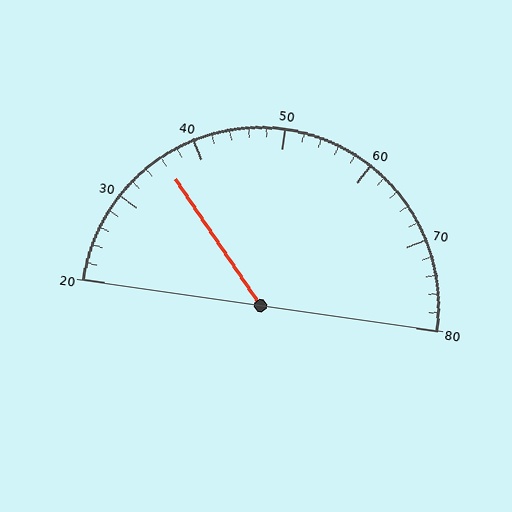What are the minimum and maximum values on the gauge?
The gauge ranges from 20 to 80.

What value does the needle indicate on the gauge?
The needle indicates approximately 36.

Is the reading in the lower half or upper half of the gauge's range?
The reading is in the lower half of the range (20 to 80).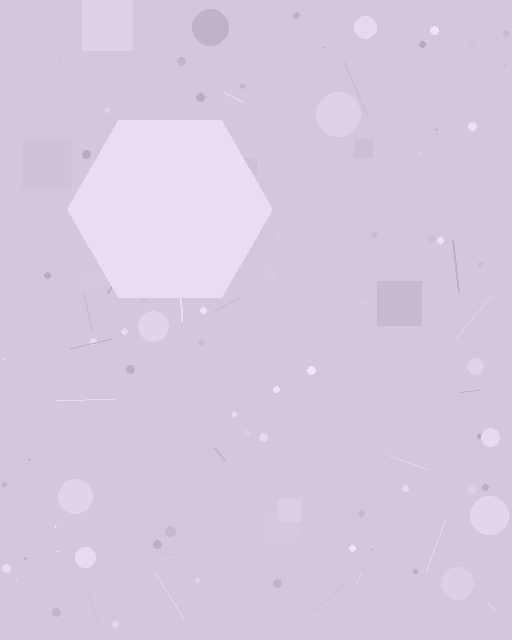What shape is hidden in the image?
A hexagon is hidden in the image.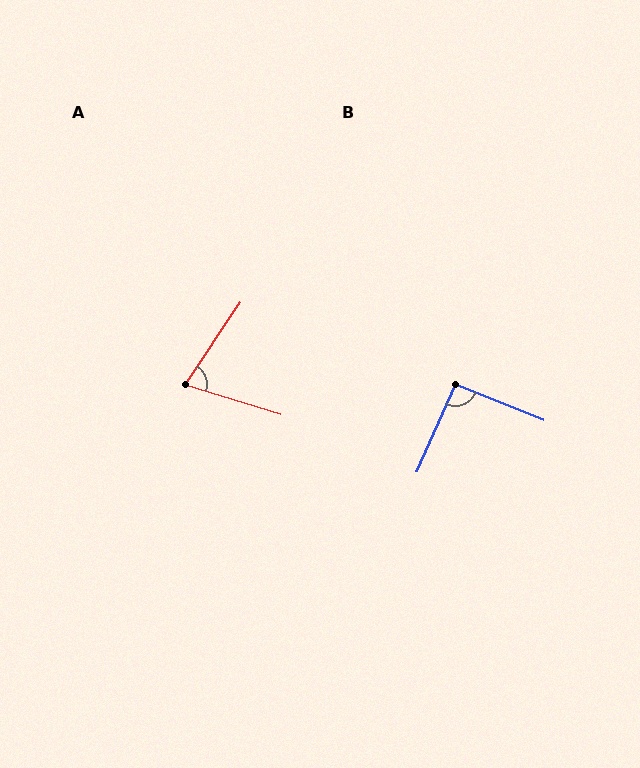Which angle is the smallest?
A, at approximately 74 degrees.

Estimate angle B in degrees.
Approximately 92 degrees.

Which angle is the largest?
B, at approximately 92 degrees.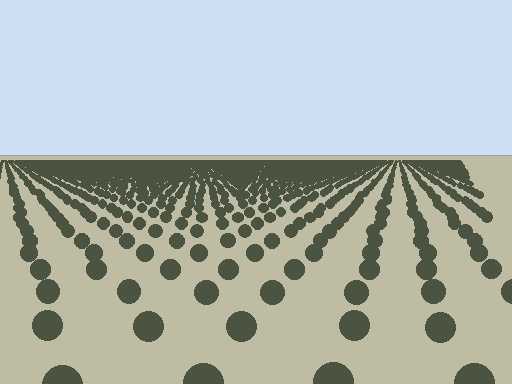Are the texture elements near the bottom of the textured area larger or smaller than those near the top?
Larger. Near the bottom, elements are closer to the viewer and appear at a bigger on-screen size.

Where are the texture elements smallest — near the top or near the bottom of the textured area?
Near the top.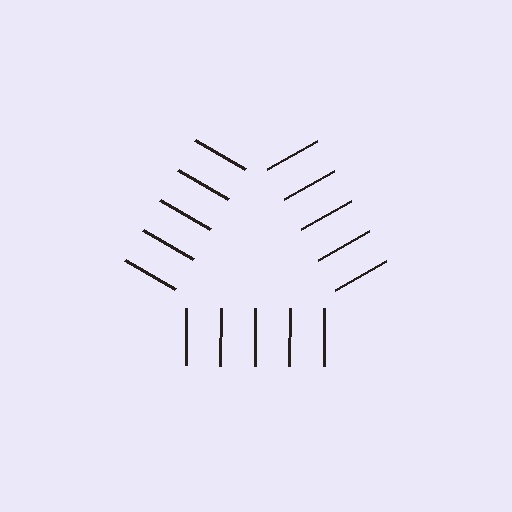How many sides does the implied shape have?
3 sides — the line-ends trace a triangle.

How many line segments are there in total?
15 — 5 along each of the 3 edges.